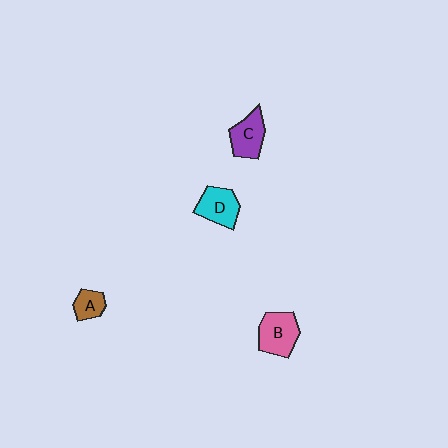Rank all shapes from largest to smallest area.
From largest to smallest: B (pink), C (purple), D (cyan), A (brown).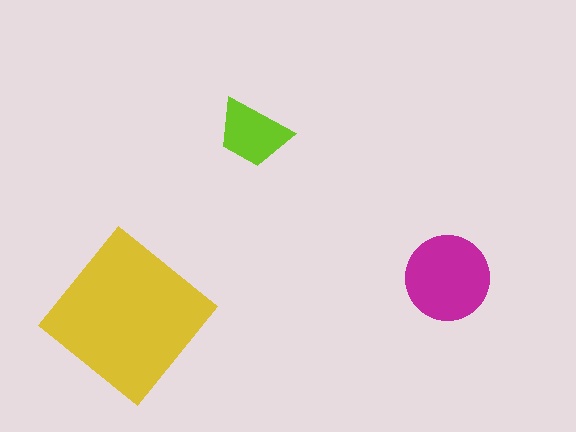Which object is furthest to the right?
The magenta circle is rightmost.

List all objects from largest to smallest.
The yellow diamond, the magenta circle, the lime trapezoid.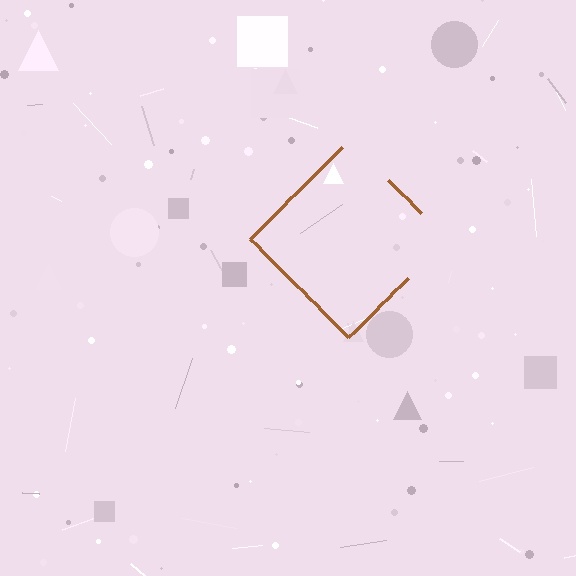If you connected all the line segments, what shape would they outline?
They would outline a diamond.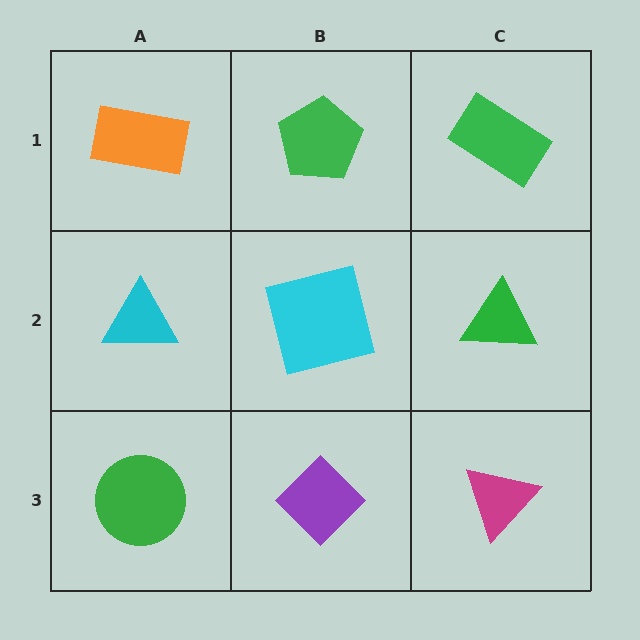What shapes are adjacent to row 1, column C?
A green triangle (row 2, column C), a green pentagon (row 1, column B).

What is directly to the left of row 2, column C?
A cyan square.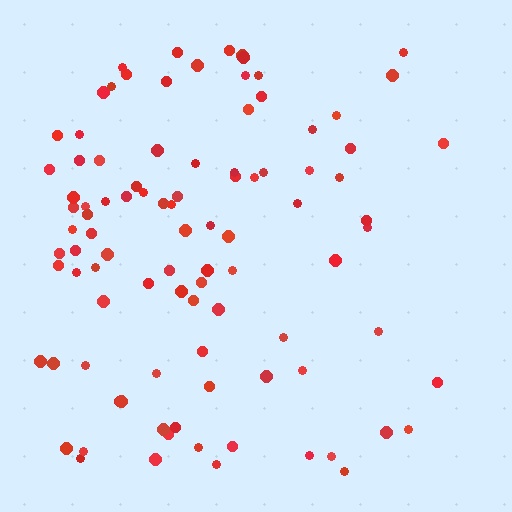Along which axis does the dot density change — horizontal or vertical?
Horizontal.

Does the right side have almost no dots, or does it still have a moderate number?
Still a moderate number, just noticeably fewer than the left.